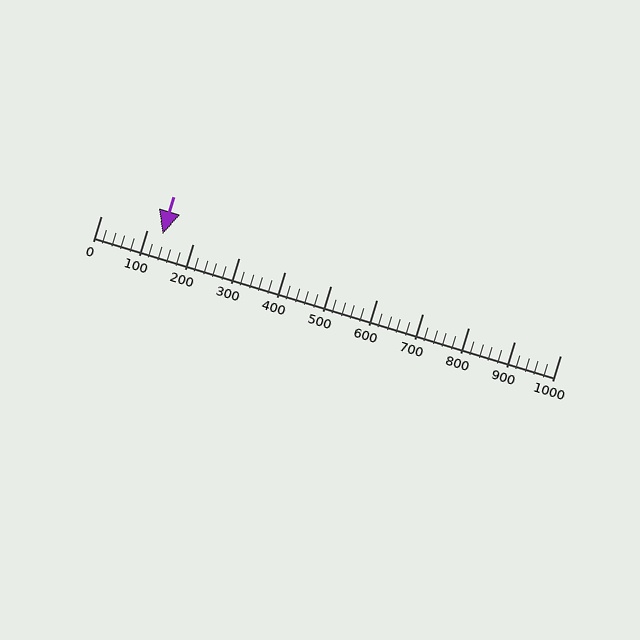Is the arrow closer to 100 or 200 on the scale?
The arrow is closer to 100.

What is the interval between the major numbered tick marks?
The major tick marks are spaced 100 units apart.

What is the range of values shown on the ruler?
The ruler shows values from 0 to 1000.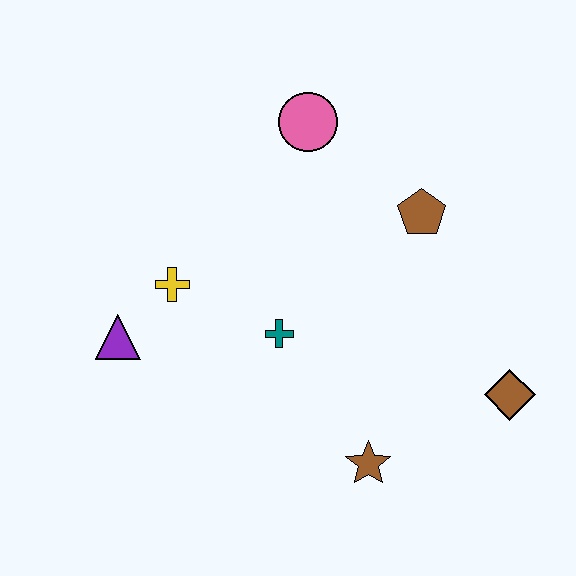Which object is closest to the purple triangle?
The yellow cross is closest to the purple triangle.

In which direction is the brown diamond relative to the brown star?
The brown diamond is to the right of the brown star.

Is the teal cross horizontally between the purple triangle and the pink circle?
Yes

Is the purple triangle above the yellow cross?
No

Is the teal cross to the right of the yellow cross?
Yes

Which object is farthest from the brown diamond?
The purple triangle is farthest from the brown diamond.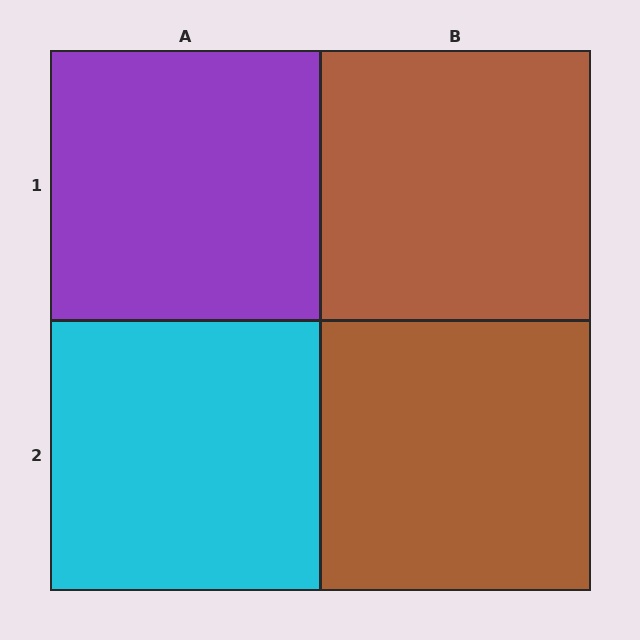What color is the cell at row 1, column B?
Brown.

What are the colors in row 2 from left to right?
Cyan, brown.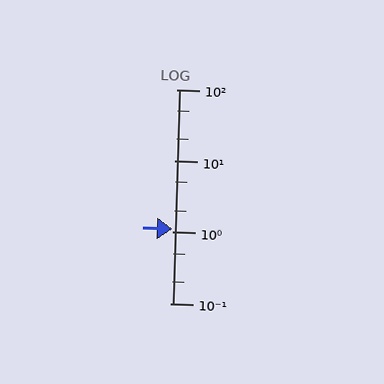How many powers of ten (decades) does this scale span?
The scale spans 3 decades, from 0.1 to 100.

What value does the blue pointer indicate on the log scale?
The pointer indicates approximately 1.1.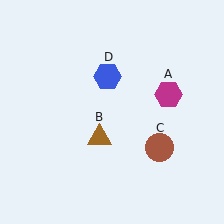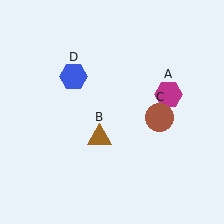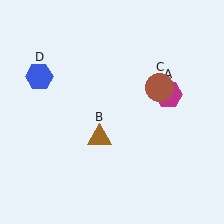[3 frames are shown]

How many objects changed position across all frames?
2 objects changed position: brown circle (object C), blue hexagon (object D).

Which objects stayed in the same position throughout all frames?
Magenta hexagon (object A) and brown triangle (object B) remained stationary.